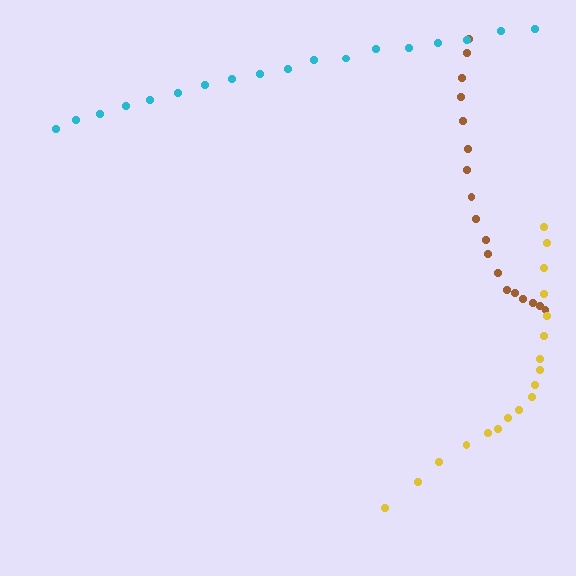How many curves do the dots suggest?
There are 3 distinct paths.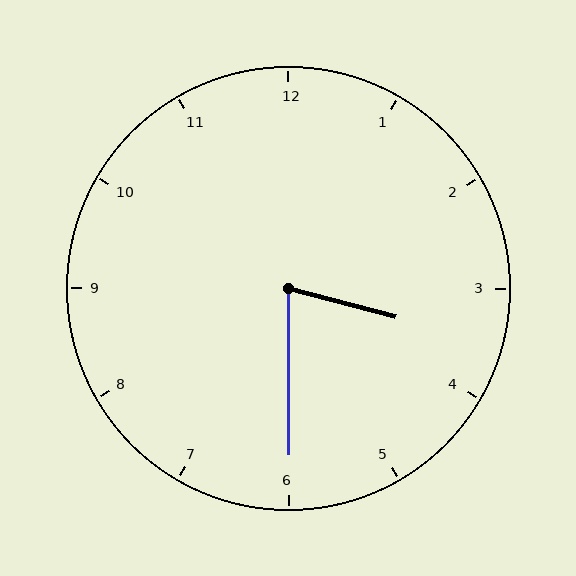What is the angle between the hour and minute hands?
Approximately 75 degrees.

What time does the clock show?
3:30.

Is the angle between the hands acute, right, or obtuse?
It is acute.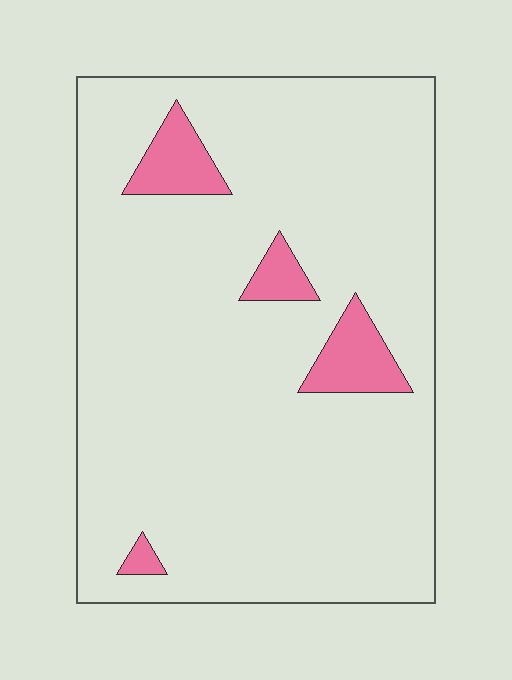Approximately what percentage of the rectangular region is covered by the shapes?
Approximately 10%.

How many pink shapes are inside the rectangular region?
4.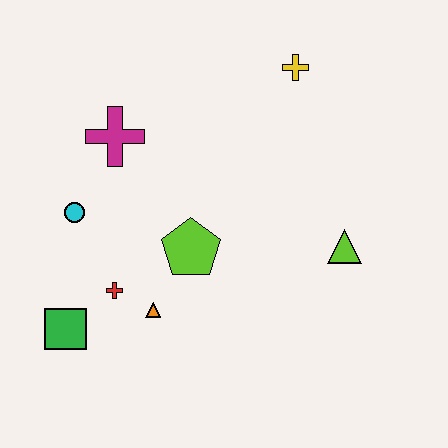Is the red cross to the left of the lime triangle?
Yes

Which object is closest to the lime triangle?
The lime pentagon is closest to the lime triangle.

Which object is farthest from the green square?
The yellow cross is farthest from the green square.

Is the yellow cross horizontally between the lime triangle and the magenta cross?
Yes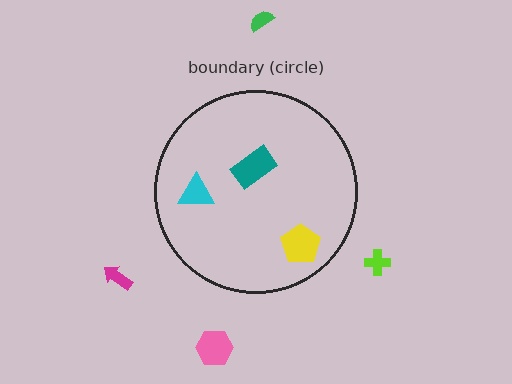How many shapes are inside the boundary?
3 inside, 4 outside.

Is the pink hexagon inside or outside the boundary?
Outside.